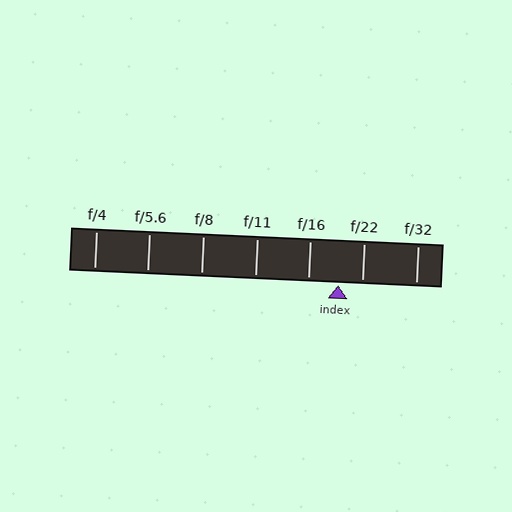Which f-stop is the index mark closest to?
The index mark is closest to f/22.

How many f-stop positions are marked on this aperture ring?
There are 7 f-stop positions marked.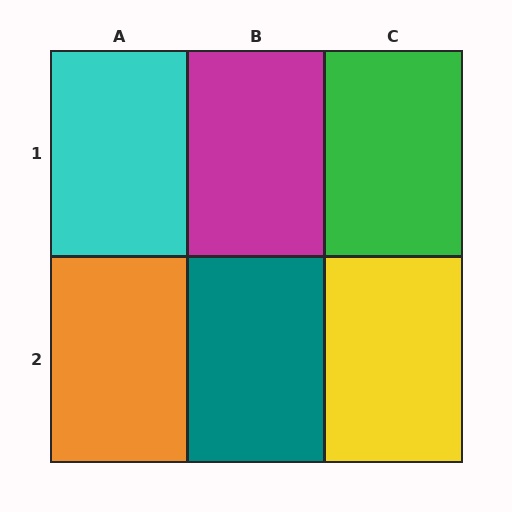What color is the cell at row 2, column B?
Teal.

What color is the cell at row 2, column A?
Orange.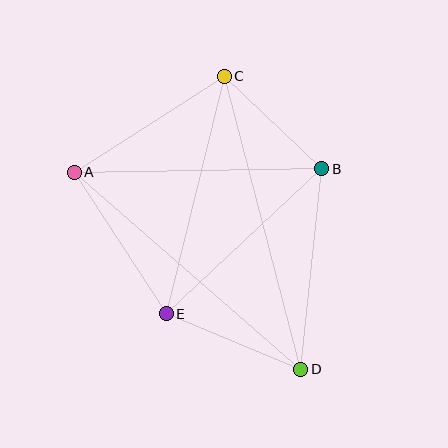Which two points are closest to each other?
Points B and C are closest to each other.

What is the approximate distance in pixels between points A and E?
The distance between A and E is approximately 169 pixels.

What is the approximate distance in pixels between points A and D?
The distance between A and D is approximately 300 pixels.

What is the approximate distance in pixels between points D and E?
The distance between D and E is approximately 145 pixels.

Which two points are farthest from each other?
Points C and D are farthest from each other.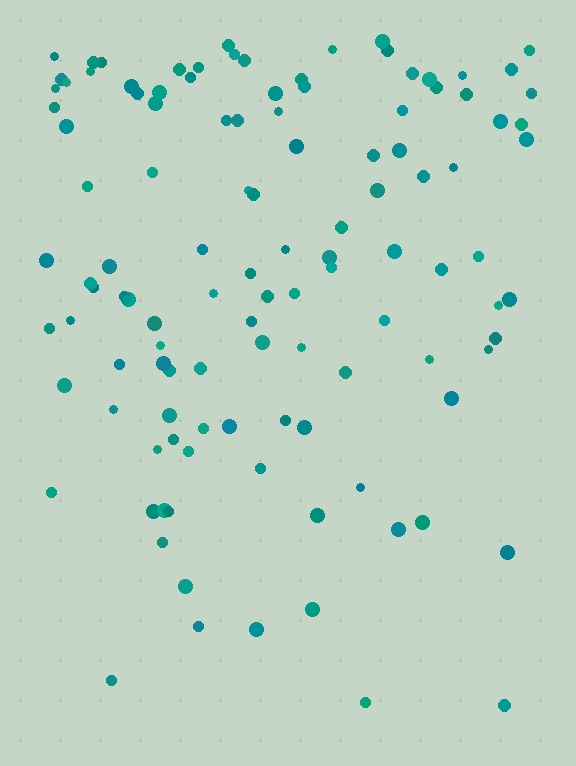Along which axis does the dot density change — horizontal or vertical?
Vertical.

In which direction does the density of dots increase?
From bottom to top, with the top side densest.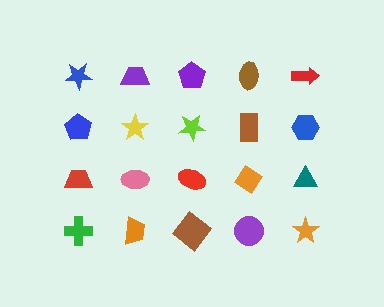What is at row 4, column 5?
An orange star.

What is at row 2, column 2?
A yellow star.